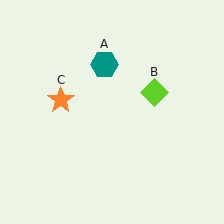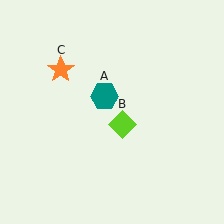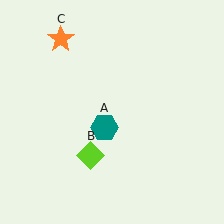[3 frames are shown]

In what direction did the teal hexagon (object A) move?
The teal hexagon (object A) moved down.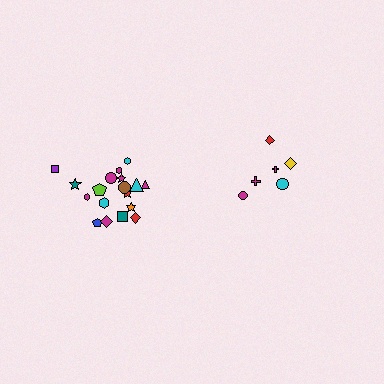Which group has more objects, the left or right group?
The left group.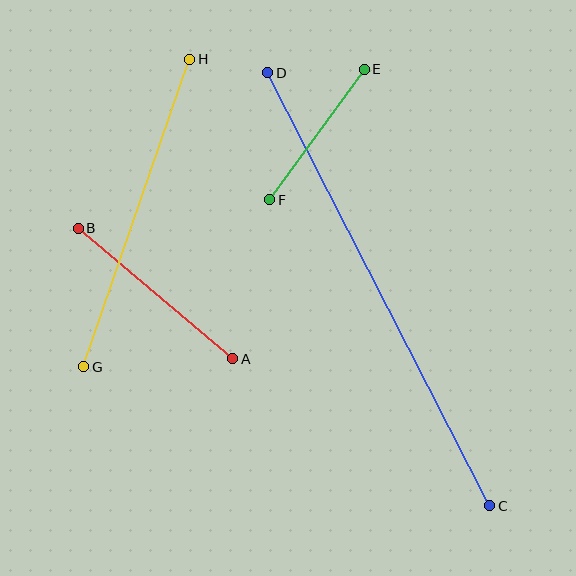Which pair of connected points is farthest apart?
Points C and D are farthest apart.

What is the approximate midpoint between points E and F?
The midpoint is at approximately (317, 134) pixels.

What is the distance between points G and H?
The distance is approximately 325 pixels.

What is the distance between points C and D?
The distance is approximately 487 pixels.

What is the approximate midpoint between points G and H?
The midpoint is at approximately (137, 213) pixels.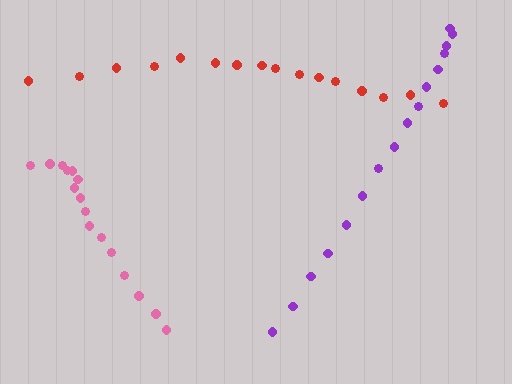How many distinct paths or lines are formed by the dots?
There are 3 distinct paths.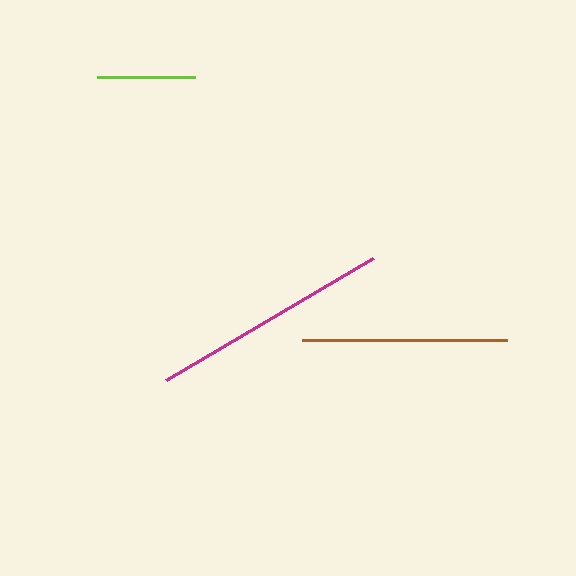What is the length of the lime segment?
The lime segment is approximately 98 pixels long.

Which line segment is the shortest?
The lime line is the shortest at approximately 98 pixels.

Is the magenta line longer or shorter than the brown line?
The magenta line is longer than the brown line.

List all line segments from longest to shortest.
From longest to shortest: magenta, brown, lime.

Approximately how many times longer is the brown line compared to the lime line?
The brown line is approximately 2.1 times the length of the lime line.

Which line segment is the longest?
The magenta line is the longest at approximately 241 pixels.